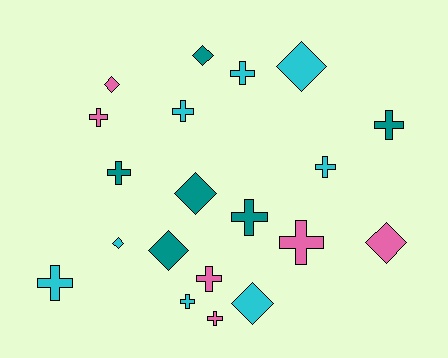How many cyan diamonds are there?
There are 3 cyan diamonds.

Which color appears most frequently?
Cyan, with 8 objects.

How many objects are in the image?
There are 20 objects.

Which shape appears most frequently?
Cross, with 12 objects.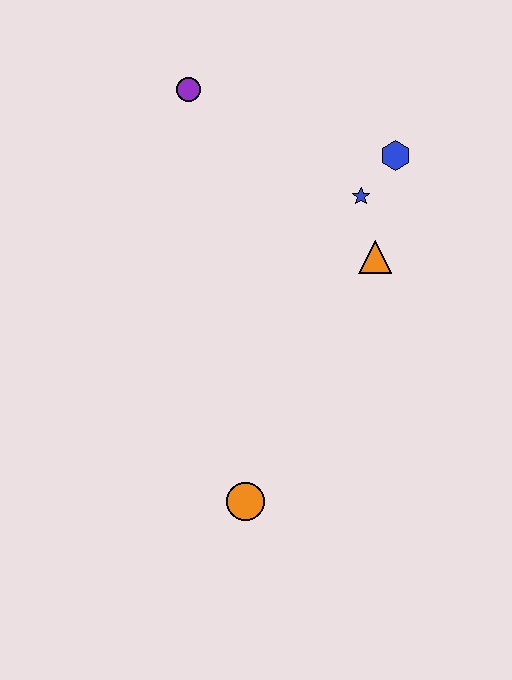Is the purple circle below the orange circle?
No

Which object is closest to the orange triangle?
The blue star is closest to the orange triangle.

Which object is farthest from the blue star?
The orange circle is farthest from the blue star.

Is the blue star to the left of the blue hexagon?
Yes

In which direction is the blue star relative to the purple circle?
The blue star is to the right of the purple circle.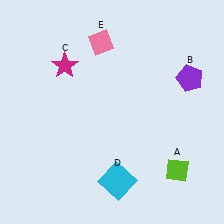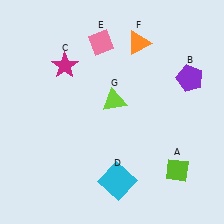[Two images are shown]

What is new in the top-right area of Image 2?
An orange triangle (F) was added in the top-right area of Image 2.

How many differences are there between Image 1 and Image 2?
There are 2 differences between the two images.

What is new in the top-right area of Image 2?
A lime triangle (G) was added in the top-right area of Image 2.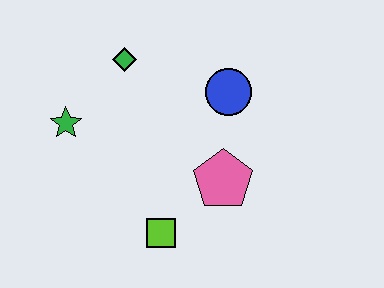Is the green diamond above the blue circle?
Yes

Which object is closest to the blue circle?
The pink pentagon is closest to the blue circle.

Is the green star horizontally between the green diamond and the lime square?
No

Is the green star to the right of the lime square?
No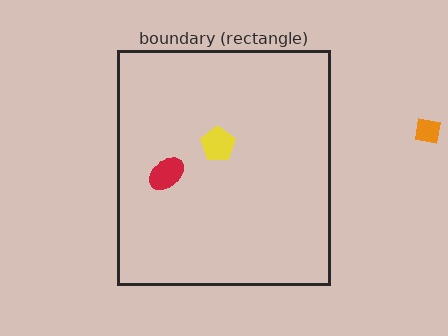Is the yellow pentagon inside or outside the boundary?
Inside.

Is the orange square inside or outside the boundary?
Outside.